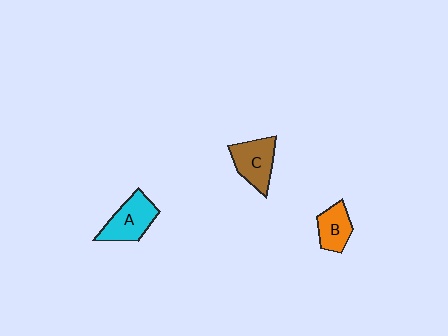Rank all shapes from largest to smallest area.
From largest to smallest: A (cyan), C (brown), B (orange).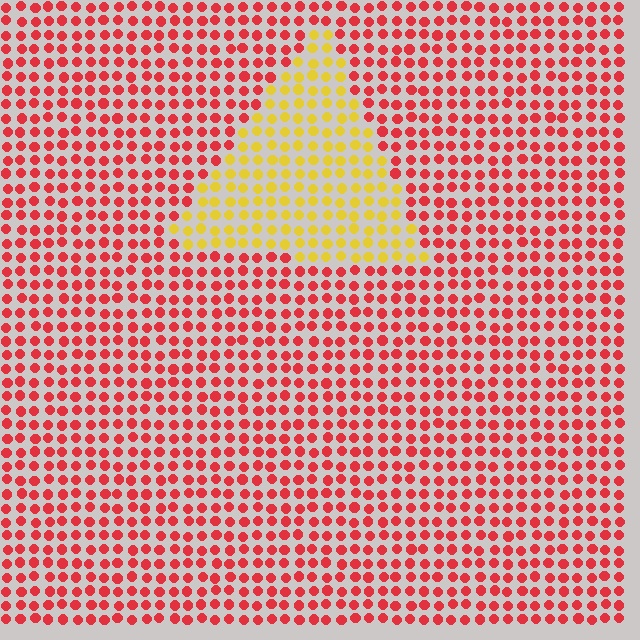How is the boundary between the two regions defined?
The boundary is defined purely by a slight shift in hue (about 57 degrees). Spacing, size, and orientation are identical on both sides.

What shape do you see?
I see a triangle.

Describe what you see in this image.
The image is filled with small red elements in a uniform arrangement. A triangle-shaped region is visible where the elements are tinted to a slightly different hue, forming a subtle color boundary.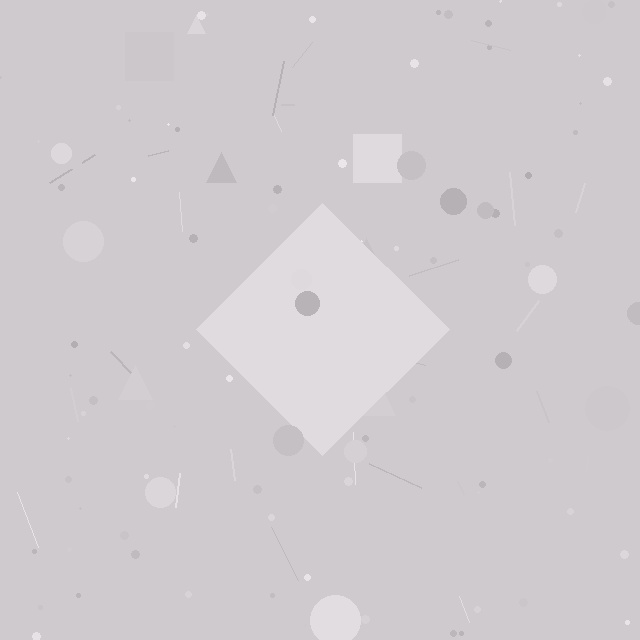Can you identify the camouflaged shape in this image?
The camouflaged shape is a diamond.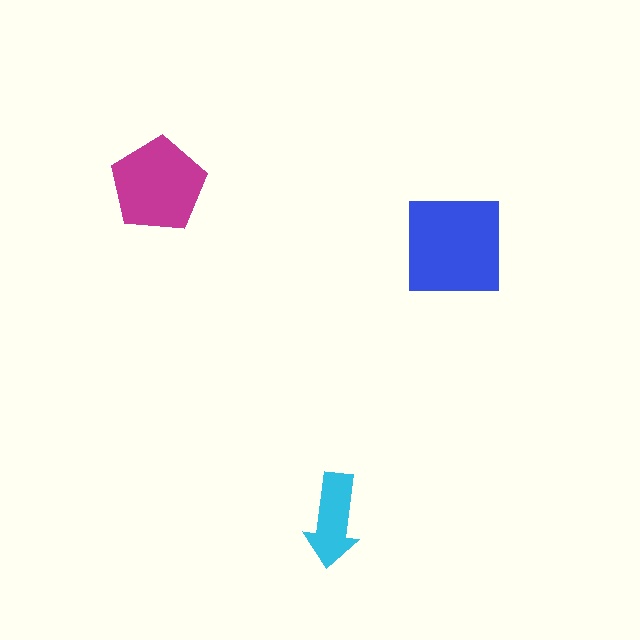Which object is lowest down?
The cyan arrow is bottommost.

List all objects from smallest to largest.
The cyan arrow, the magenta pentagon, the blue square.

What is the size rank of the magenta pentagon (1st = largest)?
2nd.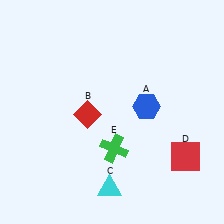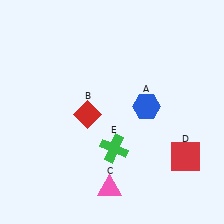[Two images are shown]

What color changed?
The triangle (C) changed from cyan in Image 1 to pink in Image 2.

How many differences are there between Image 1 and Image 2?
There is 1 difference between the two images.